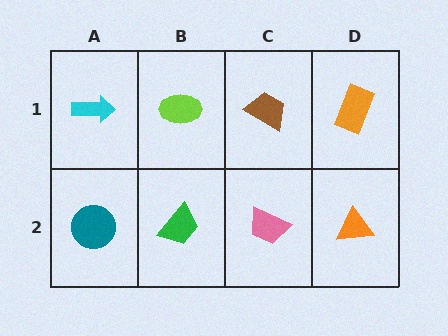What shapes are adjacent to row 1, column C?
A pink trapezoid (row 2, column C), a lime ellipse (row 1, column B), an orange rectangle (row 1, column D).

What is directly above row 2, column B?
A lime ellipse.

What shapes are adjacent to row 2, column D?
An orange rectangle (row 1, column D), a pink trapezoid (row 2, column C).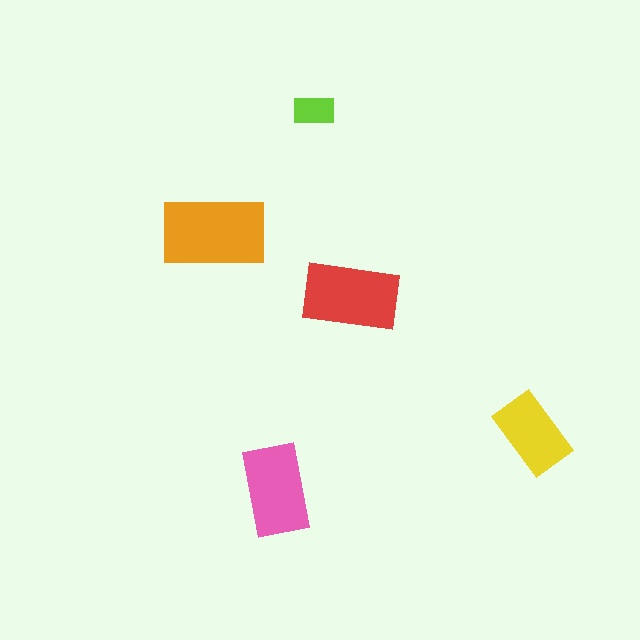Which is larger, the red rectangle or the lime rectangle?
The red one.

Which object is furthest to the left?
The orange rectangle is leftmost.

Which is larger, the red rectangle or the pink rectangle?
The red one.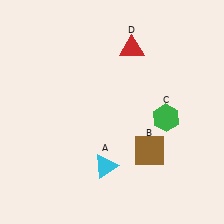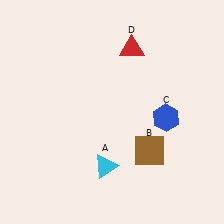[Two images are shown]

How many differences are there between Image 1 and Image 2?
There is 1 difference between the two images.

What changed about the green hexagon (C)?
In Image 1, C is green. In Image 2, it changed to blue.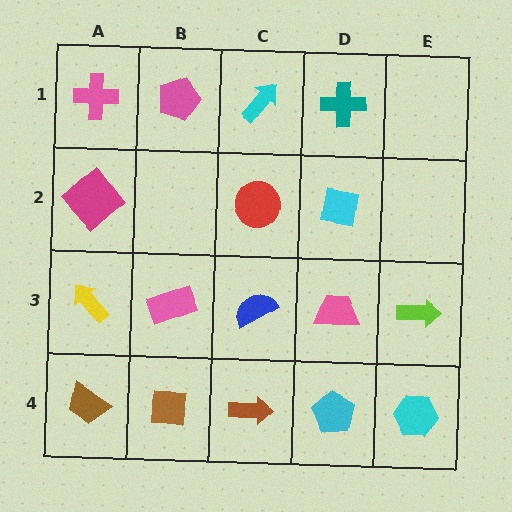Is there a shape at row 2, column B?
No, that cell is empty.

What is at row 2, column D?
A cyan square.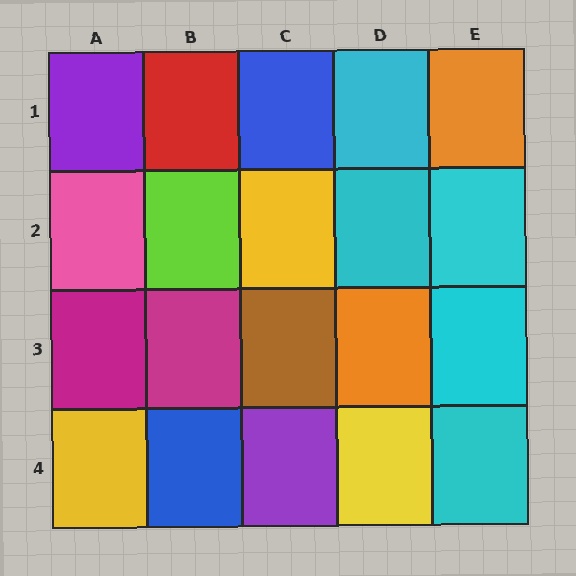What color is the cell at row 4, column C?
Purple.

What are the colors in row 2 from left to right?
Pink, lime, yellow, cyan, cyan.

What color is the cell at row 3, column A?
Magenta.